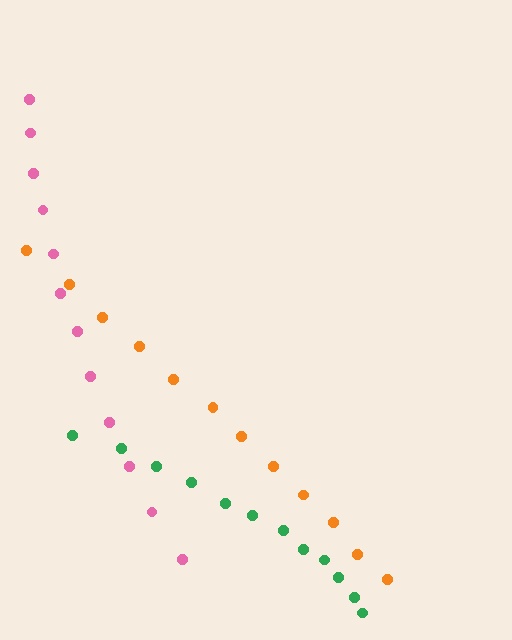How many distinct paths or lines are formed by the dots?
There are 3 distinct paths.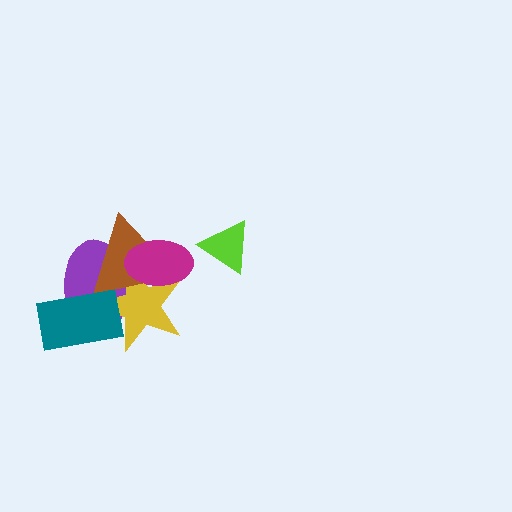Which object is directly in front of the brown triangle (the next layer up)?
The teal rectangle is directly in front of the brown triangle.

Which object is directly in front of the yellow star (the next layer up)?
The brown triangle is directly in front of the yellow star.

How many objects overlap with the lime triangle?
0 objects overlap with the lime triangle.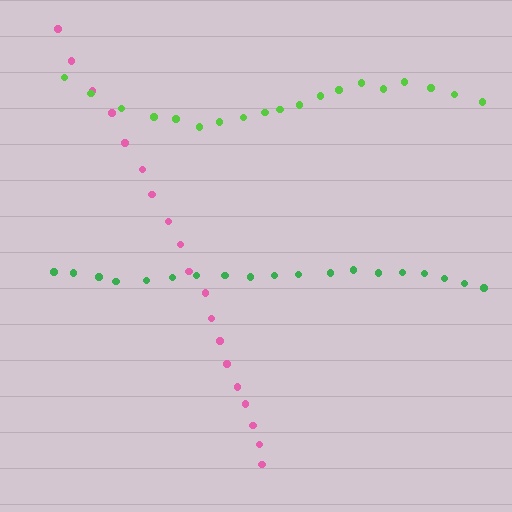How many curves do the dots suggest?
There are 3 distinct paths.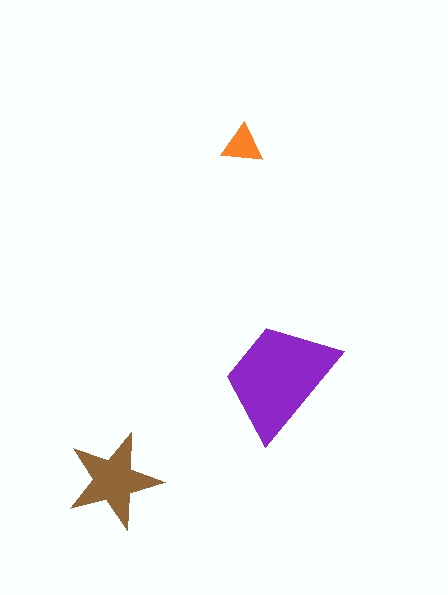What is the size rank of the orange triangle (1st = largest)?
3rd.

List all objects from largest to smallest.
The purple trapezoid, the brown star, the orange triangle.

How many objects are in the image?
There are 3 objects in the image.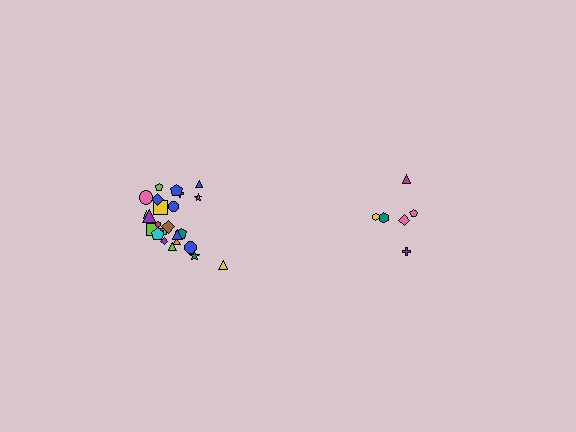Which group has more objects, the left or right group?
The left group.